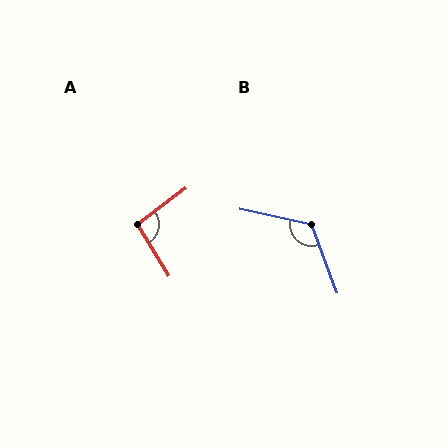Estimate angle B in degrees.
Approximately 123 degrees.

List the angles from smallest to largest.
A (96°), B (123°).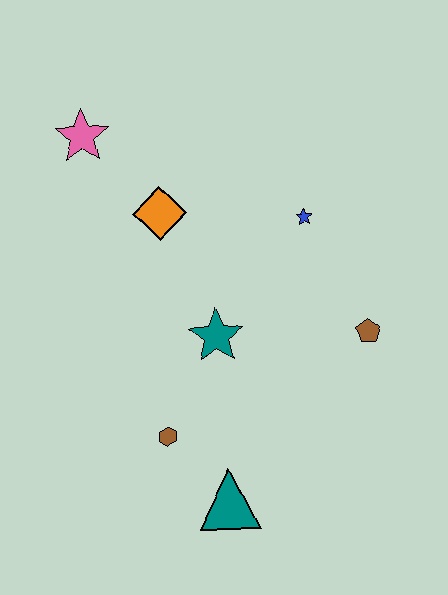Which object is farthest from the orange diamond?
The teal triangle is farthest from the orange diamond.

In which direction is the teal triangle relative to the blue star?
The teal triangle is below the blue star.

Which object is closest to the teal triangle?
The brown hexagon is closest to the teal triangle.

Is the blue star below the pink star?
Yes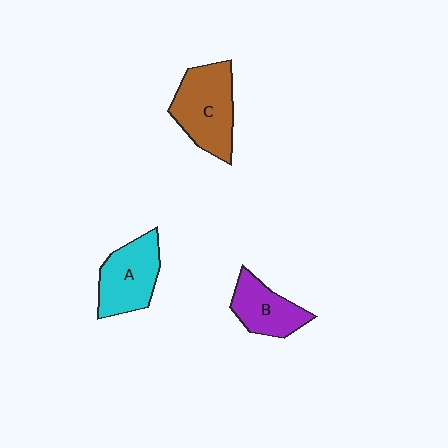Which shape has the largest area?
Shape C (brown).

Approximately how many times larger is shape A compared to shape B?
Approximately 1.2 times.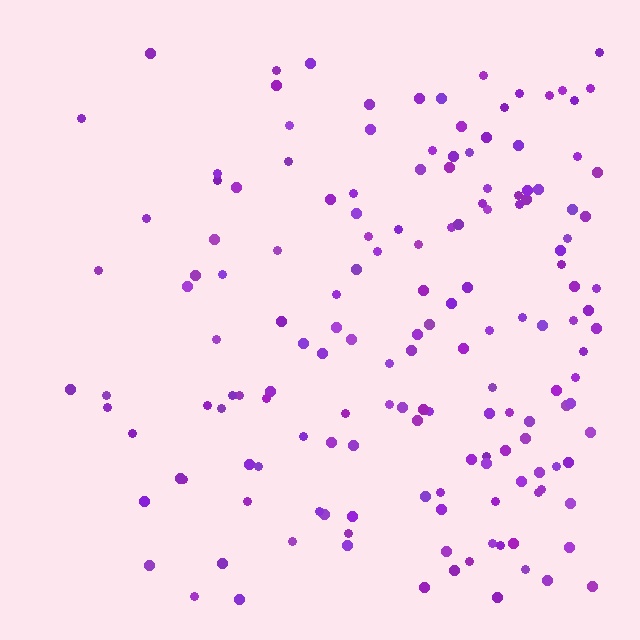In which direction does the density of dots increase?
From left to right, with the right side densest.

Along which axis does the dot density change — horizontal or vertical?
Horizontal.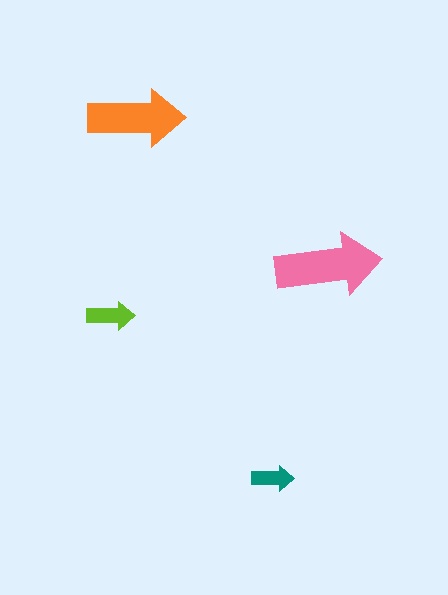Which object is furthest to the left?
The lime arrow is leftmost.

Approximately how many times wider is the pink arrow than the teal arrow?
About 2.5 times wider.